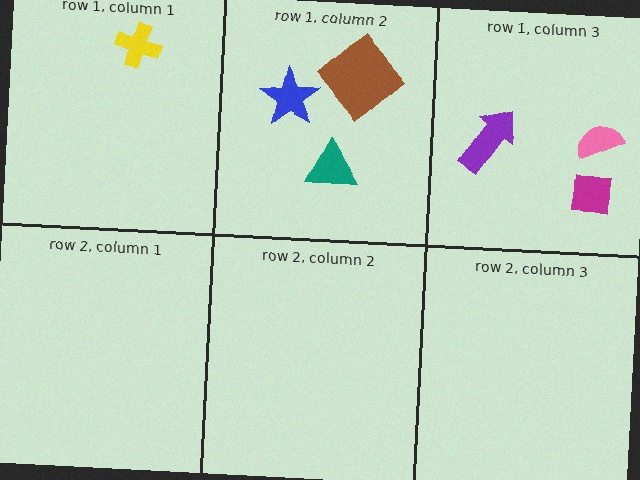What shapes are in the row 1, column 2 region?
The brown diamond, the teal triangle, the blue star.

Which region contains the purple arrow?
The row 1, column 3 region.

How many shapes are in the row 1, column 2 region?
3.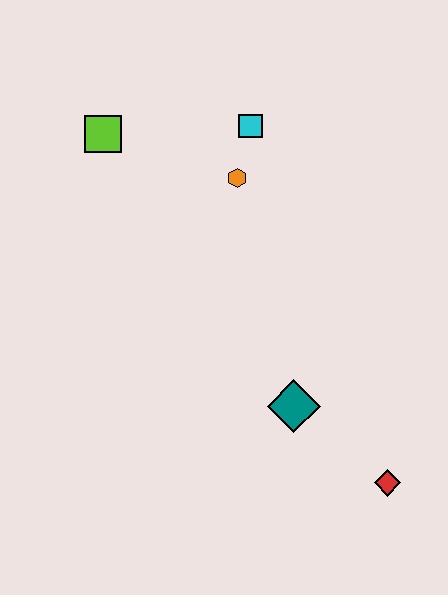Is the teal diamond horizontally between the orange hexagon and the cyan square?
No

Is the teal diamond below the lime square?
Yes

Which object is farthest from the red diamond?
The lime square is farthest from the red diamond.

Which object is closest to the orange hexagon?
The cyan square is closest to the orange hexagon.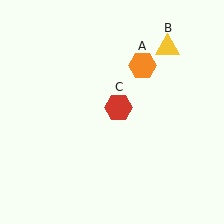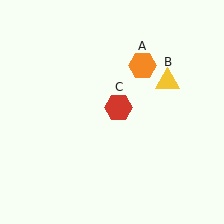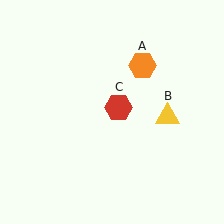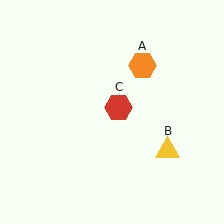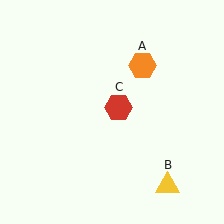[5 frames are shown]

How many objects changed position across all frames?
1 object changed position: yellow triangle (object B).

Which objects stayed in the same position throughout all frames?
Orange hexagon (object A) and red hexagon (object C) remained stationary.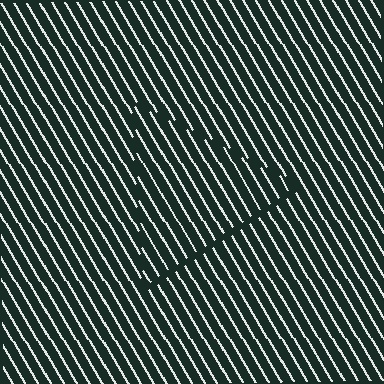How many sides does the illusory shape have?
3 sides — the line-ends trace a triangle.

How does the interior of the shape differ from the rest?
The interior of the shape contains the same grating, shifted by half a period — the contour is defined by the phase discontinuity where line-ends from the inner and outer gratings abut.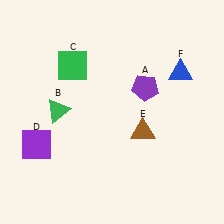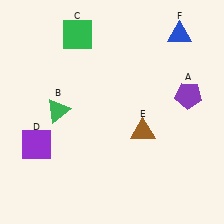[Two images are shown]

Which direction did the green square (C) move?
The green square (C) moved up.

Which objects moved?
The objects that moved are: the purple pentagon (A), the green square (C), the blue triangle (F).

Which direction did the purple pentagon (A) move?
The purple pentagon (A) moved right.